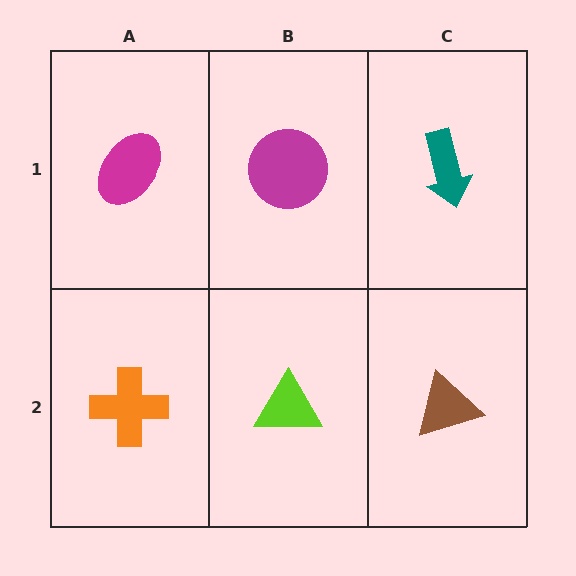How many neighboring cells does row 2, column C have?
2.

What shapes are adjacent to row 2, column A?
A magenta ellipse (row 1, column A), a lime triangle (row 2, column B).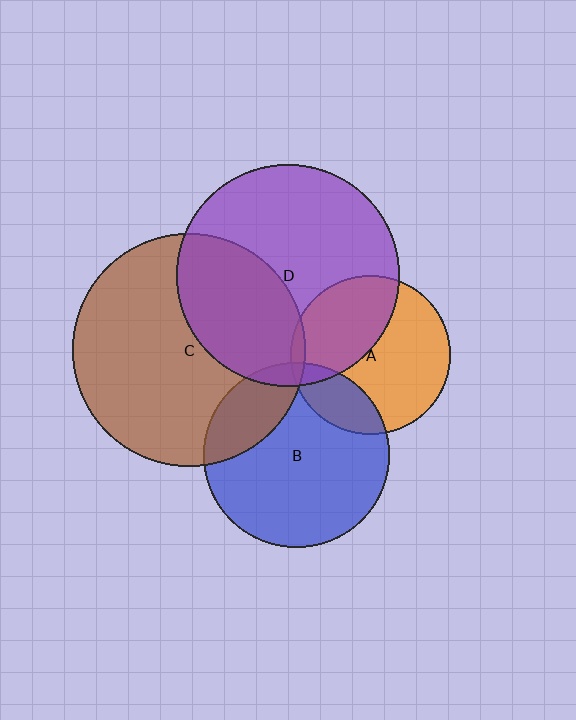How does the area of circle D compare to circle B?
Approximately 1.4 times.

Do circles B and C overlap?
Yes.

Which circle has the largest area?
Circle C (brown).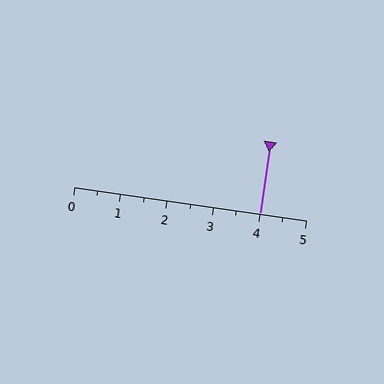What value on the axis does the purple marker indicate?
The marker indicates approximately 4.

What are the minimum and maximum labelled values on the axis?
The axis runs from 0 to 5.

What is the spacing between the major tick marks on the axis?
The major ticks are spaced 1 apart.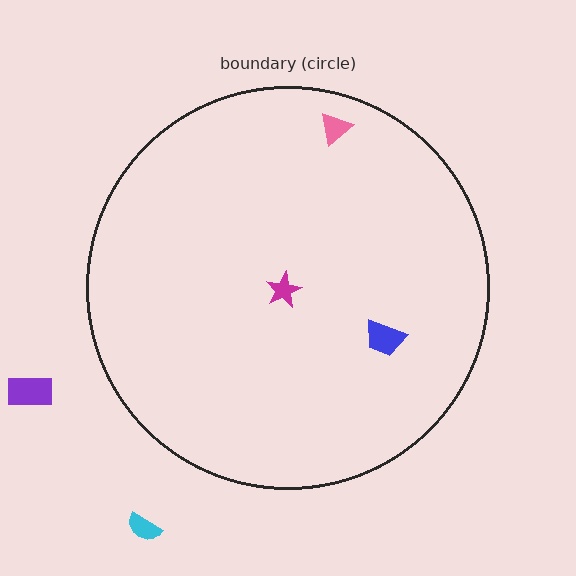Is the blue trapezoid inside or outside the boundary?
Inside.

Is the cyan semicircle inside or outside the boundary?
Outside.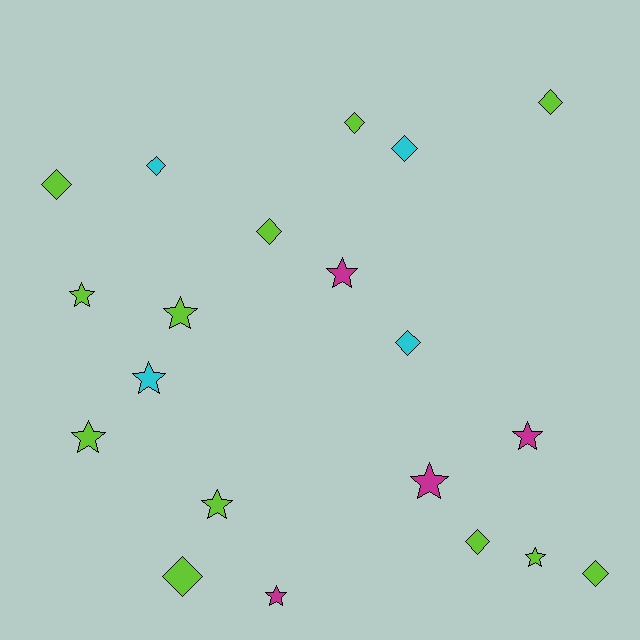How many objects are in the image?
There are 20 objects.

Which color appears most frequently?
Lime, with 12 objects.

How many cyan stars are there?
There is 1 cyan star.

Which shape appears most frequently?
Star, with 10 objects.